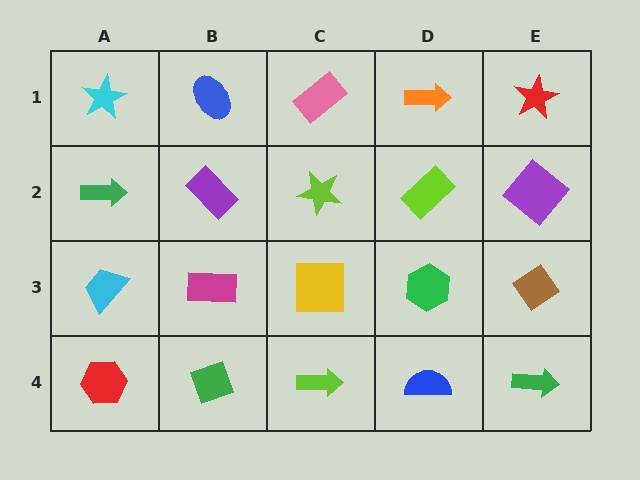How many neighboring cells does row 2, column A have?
3.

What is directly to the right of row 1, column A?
A blue ellipse.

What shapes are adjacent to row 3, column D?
A lime rectangle (row 2, column D), a blue semicircle (row 4, column D), a yellow square (row 3, column C), a brown diamond (row 3, column E).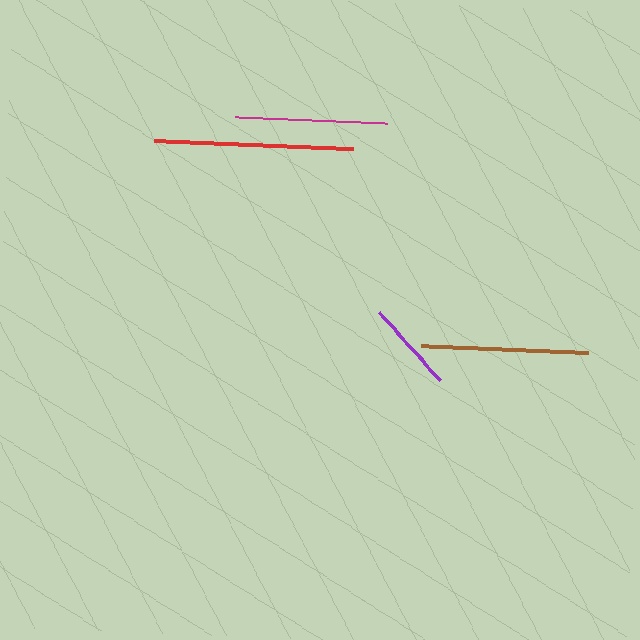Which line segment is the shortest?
The purple line is the shortest at approximately 91 pixels.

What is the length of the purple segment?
The purple segment is approximately 91 pixels long.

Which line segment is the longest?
The red line is the longest at approximately 198 pixels.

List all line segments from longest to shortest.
From longest to shortest: red, brown, magenta, purple.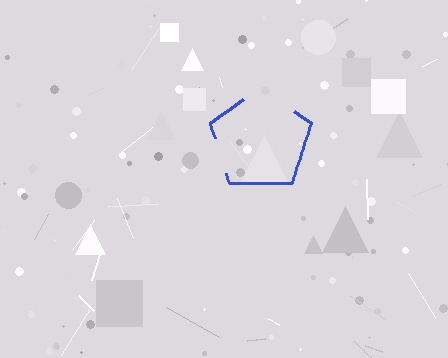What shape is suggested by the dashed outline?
The dashed outline suggests a pentagon.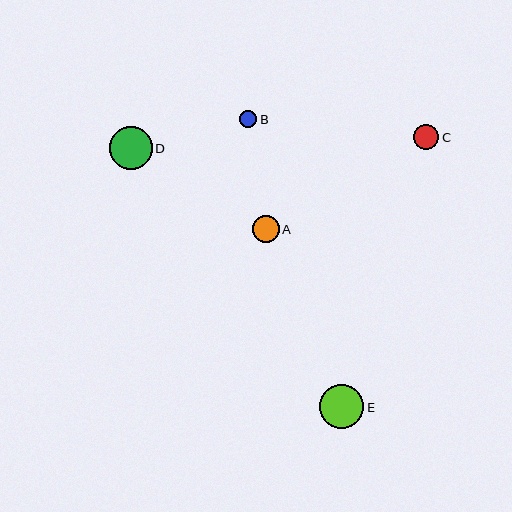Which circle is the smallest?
Circle B is the smallest with a size of approximately 17 pixels.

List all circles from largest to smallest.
From largest to smallest: E, D, A, C, B.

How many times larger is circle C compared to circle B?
Circle C is approximately 1.4 times the size of circle B.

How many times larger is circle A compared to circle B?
Circle A is approximately 1.5 times the size of circle B.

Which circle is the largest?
Circle E is the largest with a size of approximately 44 pixels.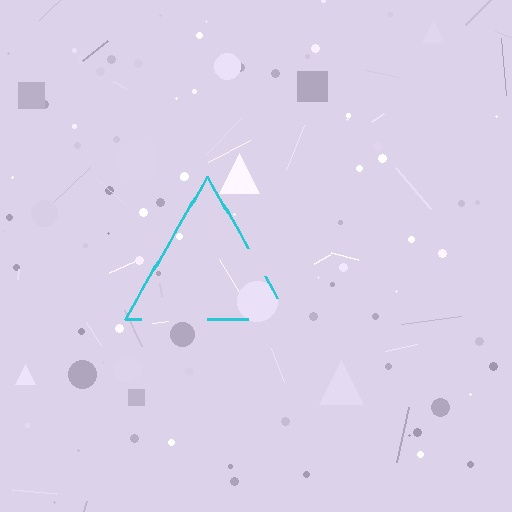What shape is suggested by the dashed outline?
The dashed outline suggests a triangle.